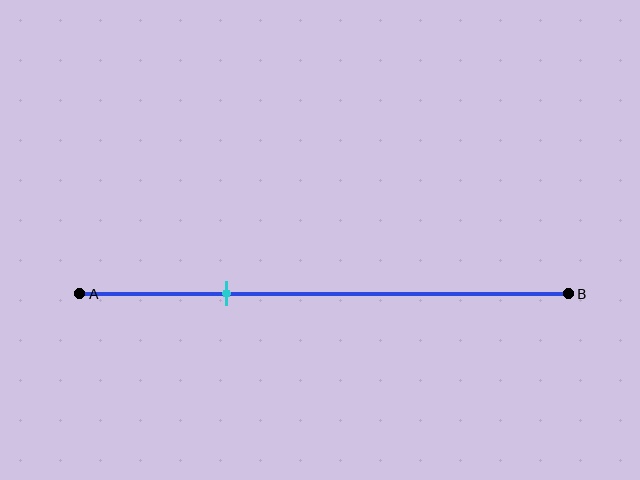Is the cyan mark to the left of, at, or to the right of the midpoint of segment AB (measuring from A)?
The cyan mark is to the left of the midpoint of segment AB.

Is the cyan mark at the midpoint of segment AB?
No, the mark is at about 30% from A, not at the 50% midpoint.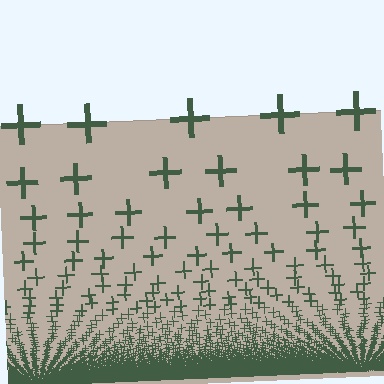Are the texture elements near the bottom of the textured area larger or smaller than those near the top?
Smaller. The gradient is inverted — elements near the bottom are smaller and denser.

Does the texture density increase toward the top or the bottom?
Density increases toward the bottom.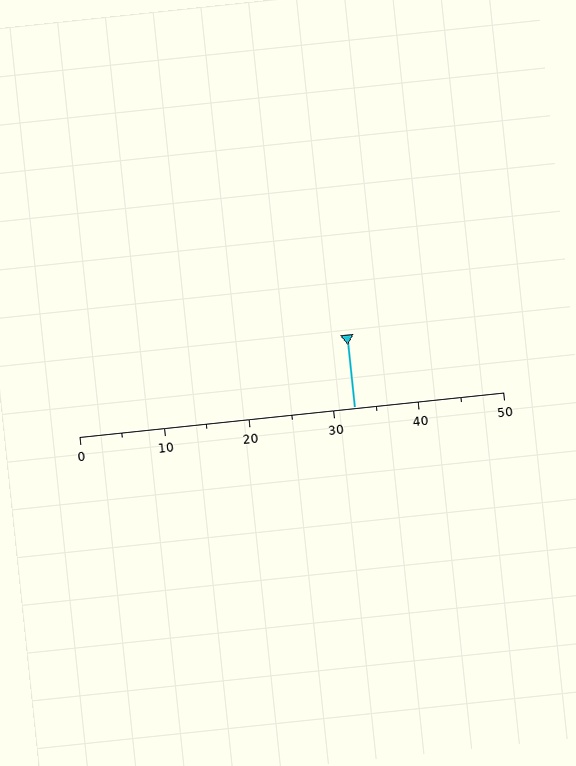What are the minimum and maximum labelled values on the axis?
The axis runs from 0 to 50.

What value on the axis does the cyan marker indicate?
The marker indicates approximately 32.5.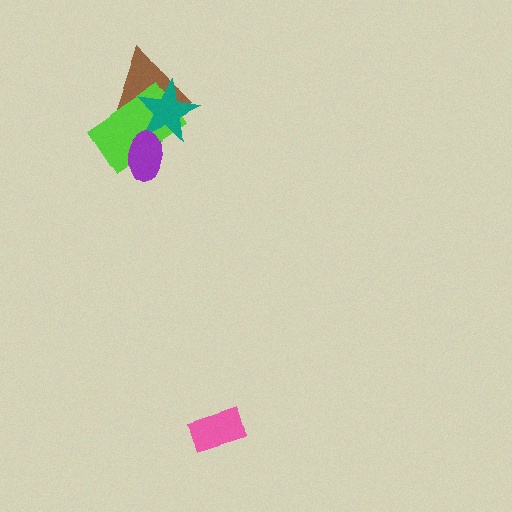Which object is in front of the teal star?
The purple ellipse is in front of the teal star.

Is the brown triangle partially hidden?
Yes, it is partially covered by another shape.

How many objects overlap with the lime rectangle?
3 objects overlap with the lime rectangle.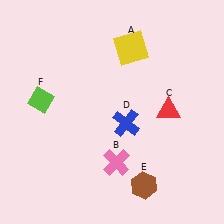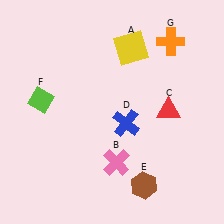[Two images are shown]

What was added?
An orange cross (G) was added in Image 2.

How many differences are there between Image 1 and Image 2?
There is 1 difference between the two images.